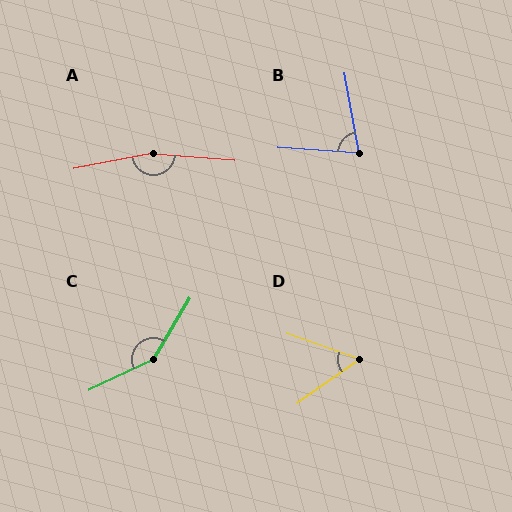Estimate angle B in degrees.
Approximately 76 degrees.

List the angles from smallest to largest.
D (55°), B (76°), C (146°), A (164°).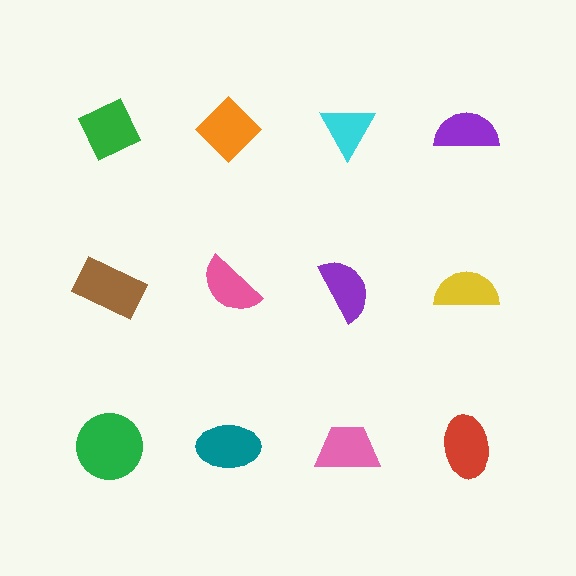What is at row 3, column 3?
A pink trapezoid.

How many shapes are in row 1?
4 shapes.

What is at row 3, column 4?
A red ellipse.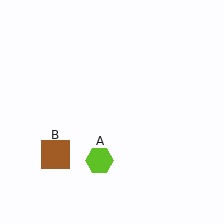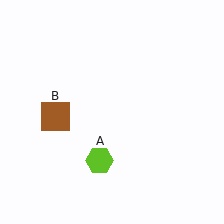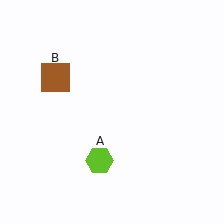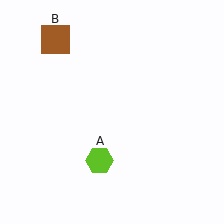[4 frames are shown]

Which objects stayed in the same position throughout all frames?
Lime hexagon (object A) remained stationary.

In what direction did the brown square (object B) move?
The brown square (object B) moved up.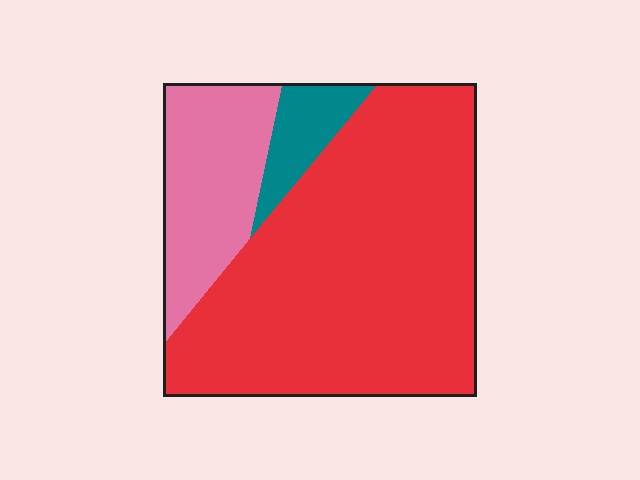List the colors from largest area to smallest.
From largest to smallest: red, pink, teal.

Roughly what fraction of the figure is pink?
Pink takes up about one fifth (1/5) of the figure.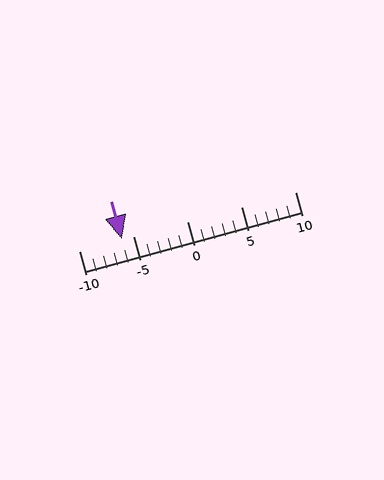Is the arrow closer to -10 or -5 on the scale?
The arrow is closer to -5.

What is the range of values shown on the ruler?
The ruler shows values from -10 to 10.